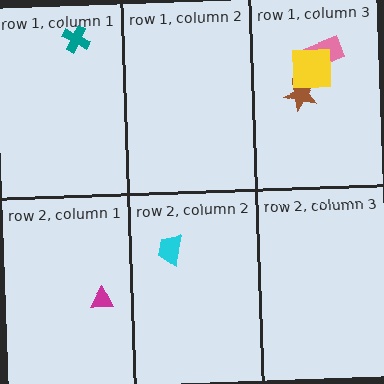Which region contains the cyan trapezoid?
The row 2, column 2 region.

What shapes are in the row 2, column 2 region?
The cyan trapezoid.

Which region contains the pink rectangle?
The row 1, column 3 region.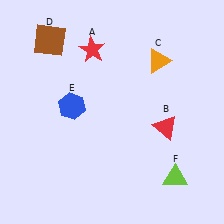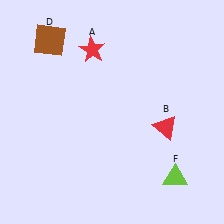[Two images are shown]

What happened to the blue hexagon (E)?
The blue hexagon (E) was removed in Image 2. It was in the top-left area of Image 1.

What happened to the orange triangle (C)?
The orange triangle (C) was removed in Image 2. It was in the top-right area of Image 1.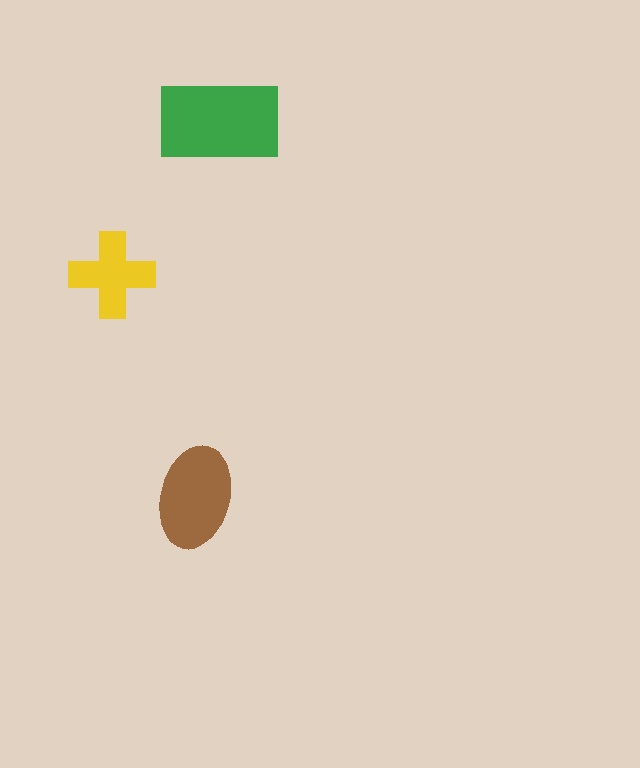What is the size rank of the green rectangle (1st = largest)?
1st.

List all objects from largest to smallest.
The green rectangle, the brown ellipse, the yellow cross.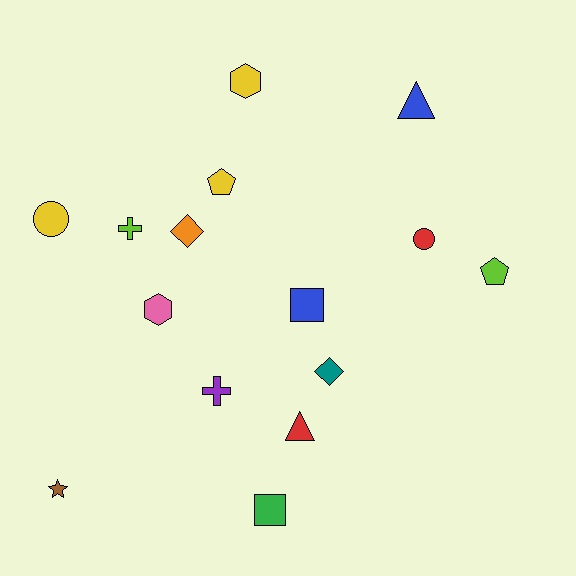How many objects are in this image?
There are 15 objects.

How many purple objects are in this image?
There is 1 purple object.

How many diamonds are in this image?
There are 2 diamonds.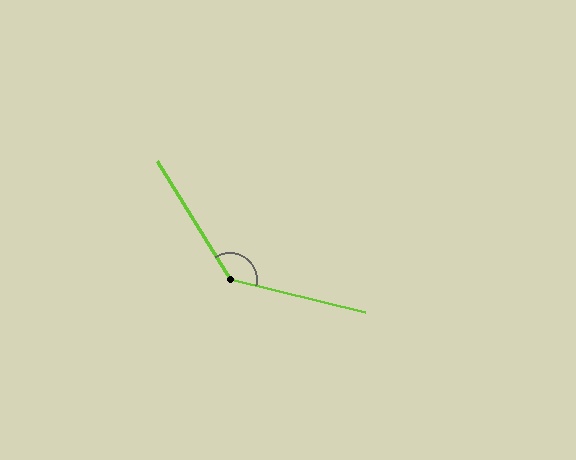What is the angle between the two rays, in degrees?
Approximately 135 degrees.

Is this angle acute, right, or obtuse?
It is obtuse.